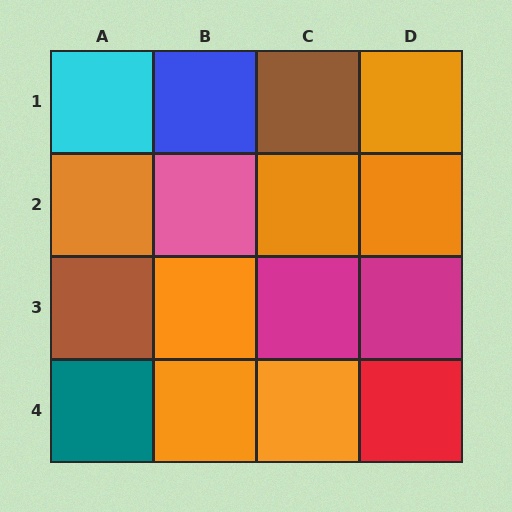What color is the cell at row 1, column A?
Cyan.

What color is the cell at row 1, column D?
Orange.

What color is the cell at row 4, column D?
Red.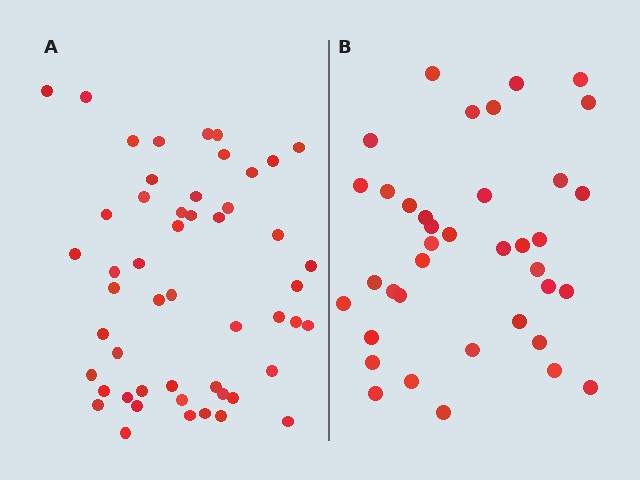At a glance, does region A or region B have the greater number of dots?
Region A (the left region) has more dots.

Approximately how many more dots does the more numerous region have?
Region A has approximately 15 more dots than region B.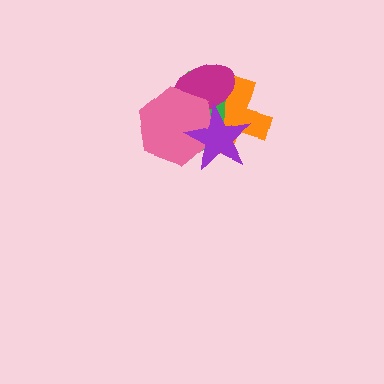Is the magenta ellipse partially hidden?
Yes, it is partially covered by another shape.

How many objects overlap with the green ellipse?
4 objects overlap with the green ellipse.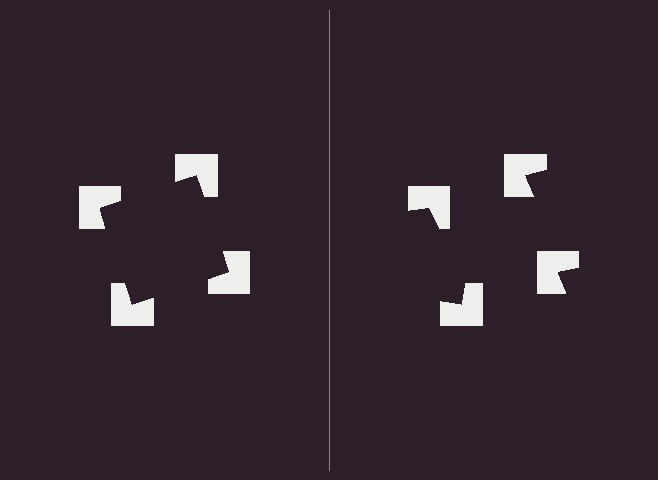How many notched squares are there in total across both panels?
8 — 4 on each side.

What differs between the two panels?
The notched squares are positioned identically on both sides; only the wedge orientations differ. On the left they align to a square; on the right they are misaligned.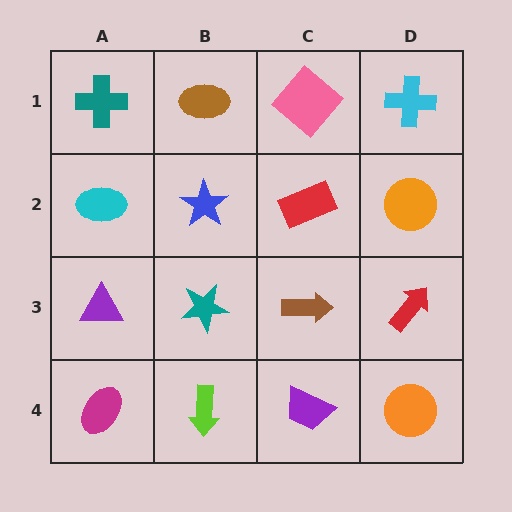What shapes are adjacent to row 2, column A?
A teal cross (row 1, column A), a purple triangle (row 3, column A), a blue star (row 2, column B).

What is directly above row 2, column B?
A brown ellipse.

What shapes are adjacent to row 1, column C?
A red rectangle (row 2, column C), a brown ellipse (row 1, column B), a cyan cross (row 1, column D).